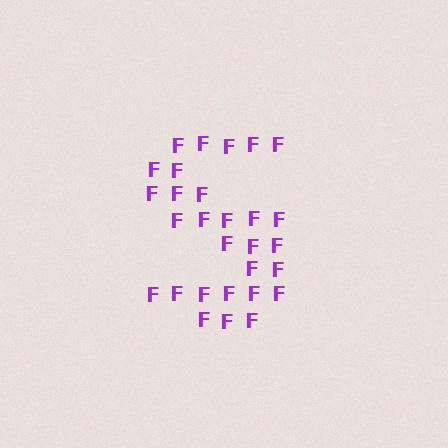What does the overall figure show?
The overall figure shows the letter S.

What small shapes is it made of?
It is made of small letter F's.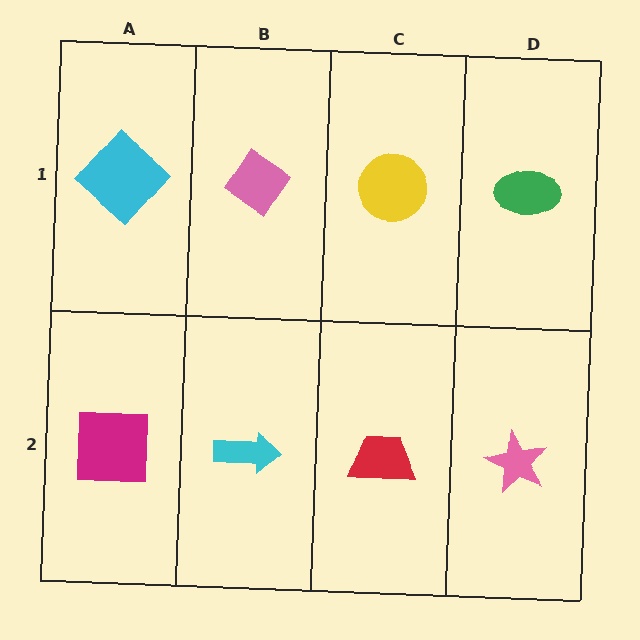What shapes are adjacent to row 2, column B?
A pink diamond (row 1, column B), a magenta square (row 2, column A), a red trapezoid (row 2, column C).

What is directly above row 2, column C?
A yellow circle.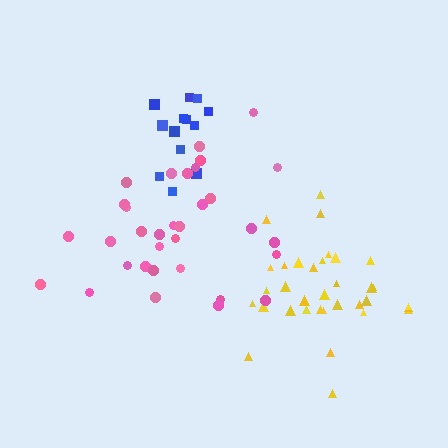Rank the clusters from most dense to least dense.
blue, yellow, pink.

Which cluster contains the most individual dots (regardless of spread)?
Yellow (34).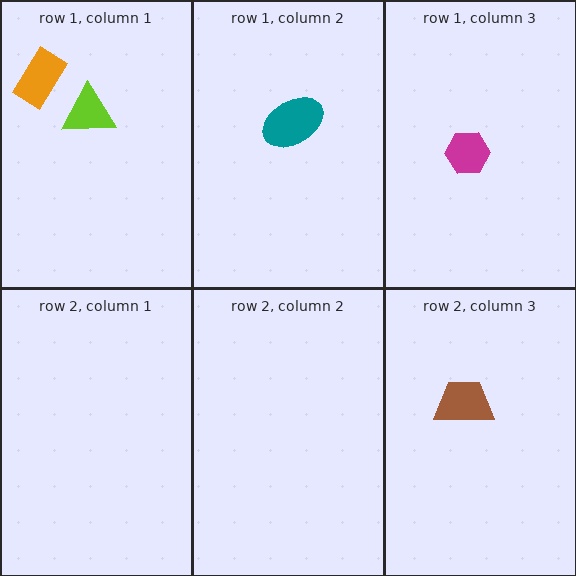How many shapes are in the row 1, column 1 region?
2.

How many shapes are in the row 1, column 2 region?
1.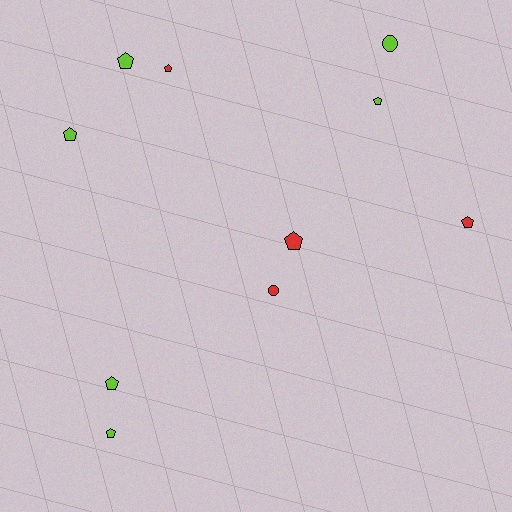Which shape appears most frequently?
Pentagon, with 8 objects.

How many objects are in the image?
There are 10 objects.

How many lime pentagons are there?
There are 5 lime pentagons.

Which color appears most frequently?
Lime, with 6 objects.